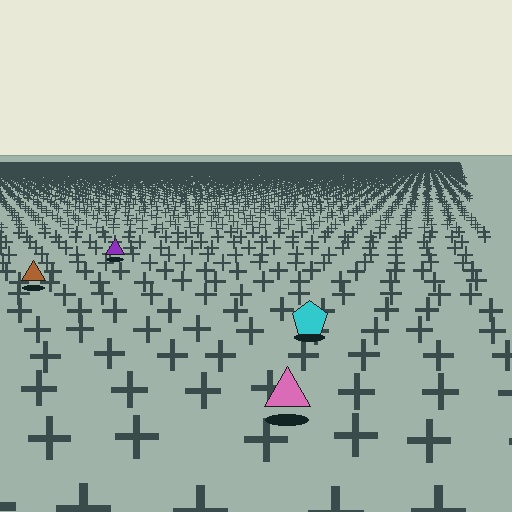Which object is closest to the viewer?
The pink triangle is closest. The texture marks near it are larger and more spread out.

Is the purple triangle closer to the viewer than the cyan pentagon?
No. The cyan pentagon is closer — you can tell from the texture gradient: the ground texture is coarser near it.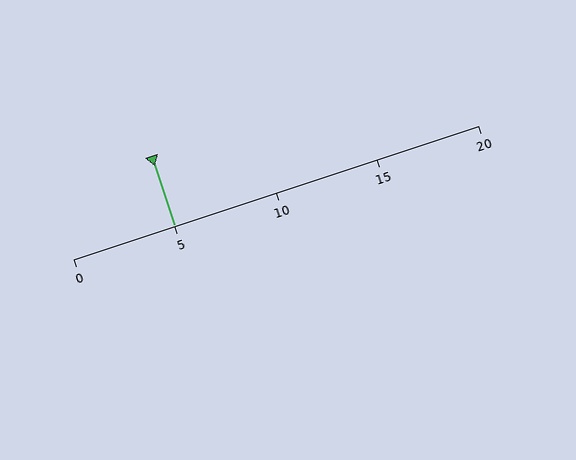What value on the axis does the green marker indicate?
The marker indicates approximately 5.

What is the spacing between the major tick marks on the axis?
The major ticks are spaced 5 apart.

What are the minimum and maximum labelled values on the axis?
The axis runs from 0 to 20.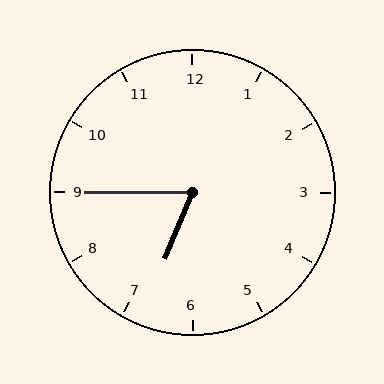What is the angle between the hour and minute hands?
Approximately 68 degrees.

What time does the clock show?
6:45.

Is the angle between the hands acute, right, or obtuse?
It is acute.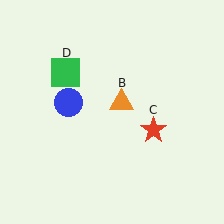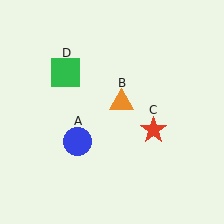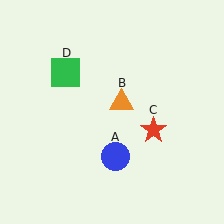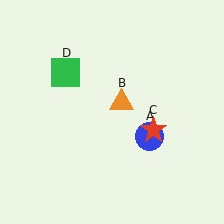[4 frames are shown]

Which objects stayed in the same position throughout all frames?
Orange triangle (object B) and red star (object C) and green square (object D) remained stationary.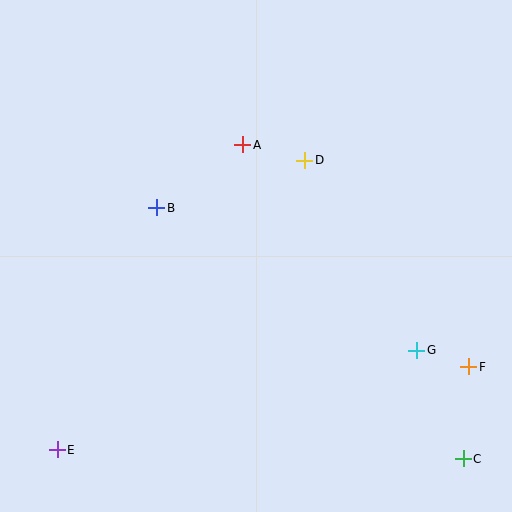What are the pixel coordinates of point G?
Point G is at (417, 350).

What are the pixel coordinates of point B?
Point B is at (157, 208).